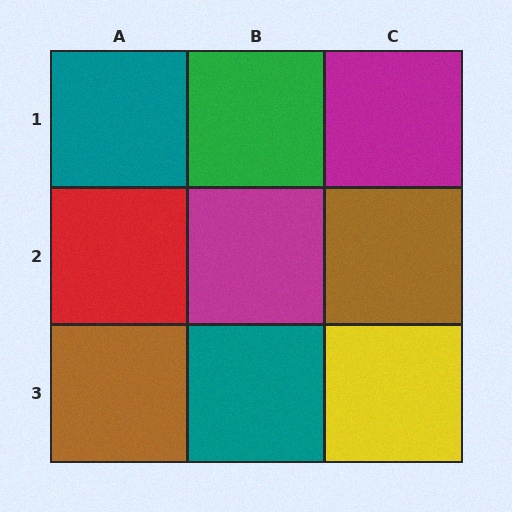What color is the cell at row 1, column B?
Green.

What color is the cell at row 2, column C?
Brown.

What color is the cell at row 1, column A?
Teal.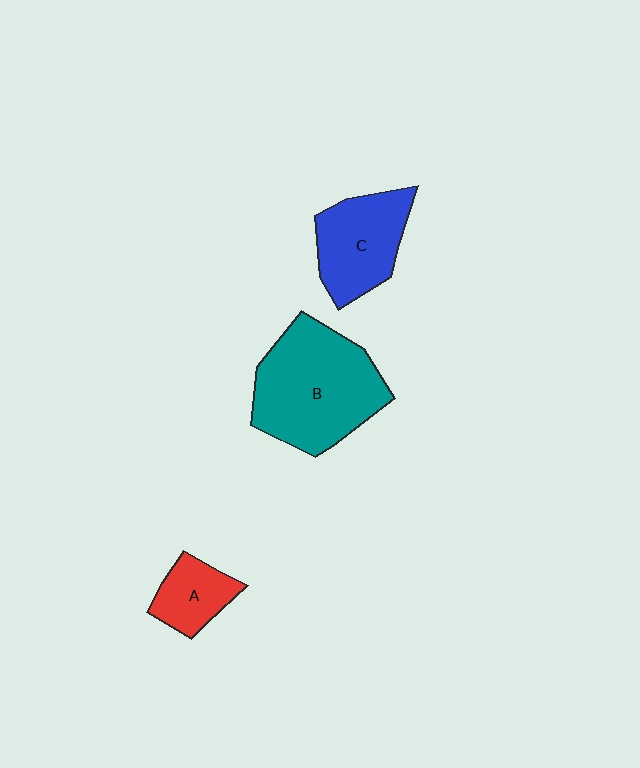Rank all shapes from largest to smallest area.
From largest to smallest: B (teal), C (blue), A (red).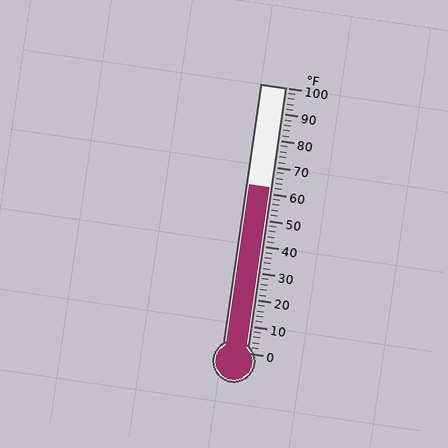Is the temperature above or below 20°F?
The temperature is above 20°F.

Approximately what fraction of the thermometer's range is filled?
The thermometer is filled to approximately 60% of its range.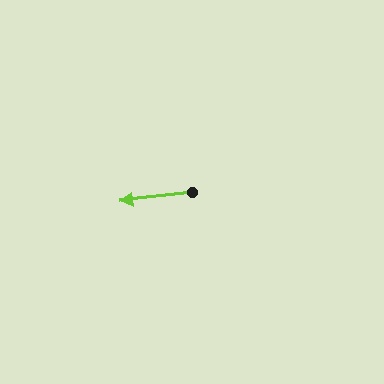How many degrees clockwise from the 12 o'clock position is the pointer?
Approximately 263 degrees.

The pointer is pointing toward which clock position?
Roughly 9 o'clock.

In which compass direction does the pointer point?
West.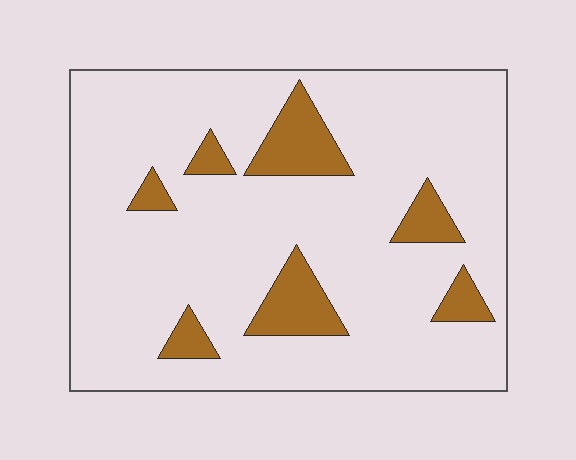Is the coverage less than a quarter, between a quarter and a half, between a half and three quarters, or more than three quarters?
Less than a quarter.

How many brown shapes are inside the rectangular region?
7.